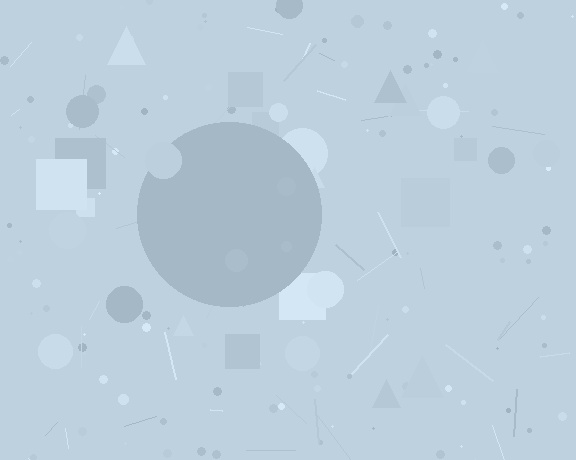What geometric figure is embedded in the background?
A circle is embedded in the background.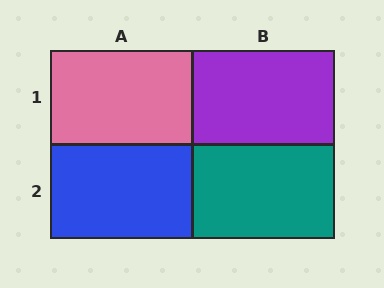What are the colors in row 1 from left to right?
Pink, purple.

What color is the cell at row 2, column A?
Blue.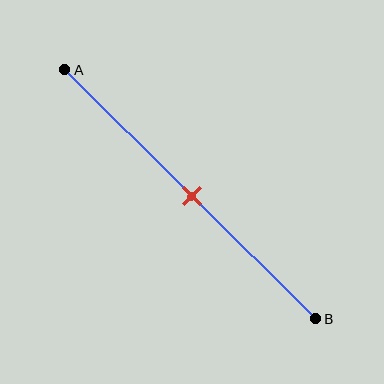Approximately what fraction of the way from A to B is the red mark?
The red mark is approximately 50% of the way from A to B.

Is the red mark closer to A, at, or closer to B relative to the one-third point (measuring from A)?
The red mark is closer to point B than the one-third point of segment AB.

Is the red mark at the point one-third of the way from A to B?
No, the mark is at about 50% from A, not at the 33% one-third point.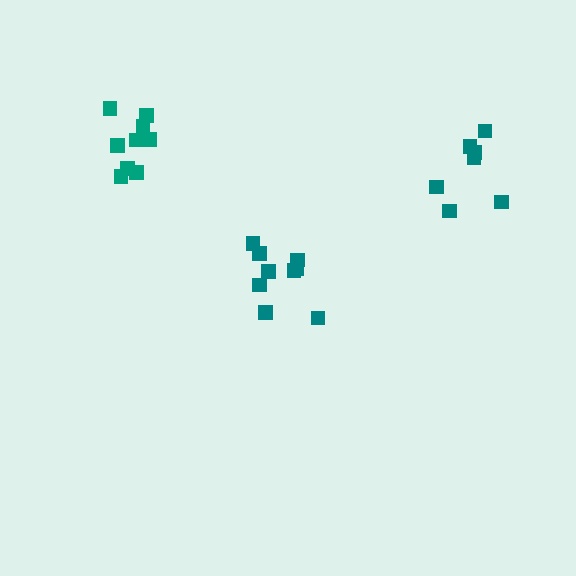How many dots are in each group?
Group 1: 7 dots, Group 2: 9 dots, Group 3: 9 dots (25 total).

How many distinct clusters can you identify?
There are 3 distinct clusters.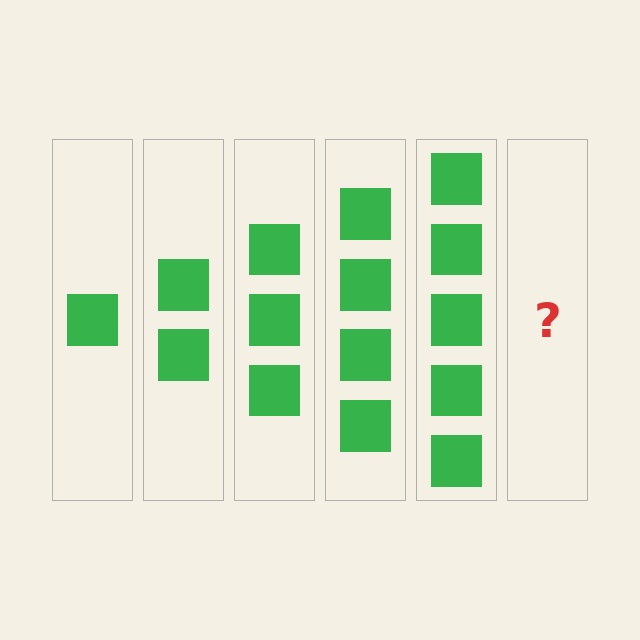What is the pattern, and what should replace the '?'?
The pattern is that each step adds one more square. The '?' should be 6 squares.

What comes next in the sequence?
The next element should be 6 squares.